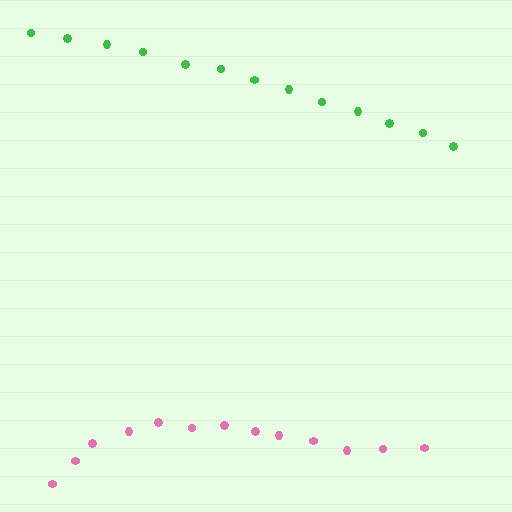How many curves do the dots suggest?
There are 2 distinct paths.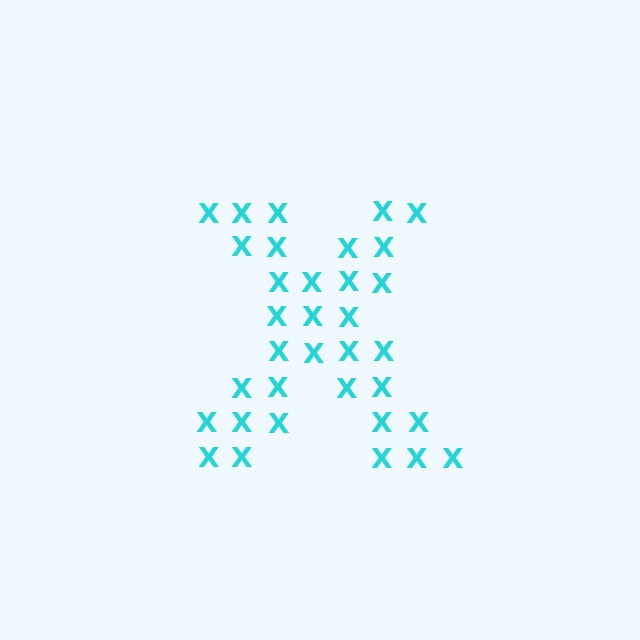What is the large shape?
The large shape is the letter X.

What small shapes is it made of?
It is made of small letter X's.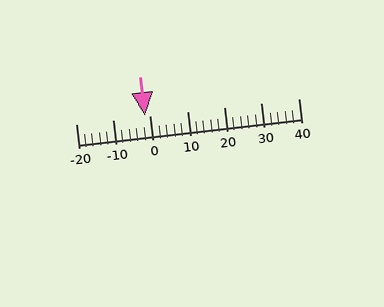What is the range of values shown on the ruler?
The ruler shows values from -20 to 40.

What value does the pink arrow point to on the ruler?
The pink arrow points to approximately -2.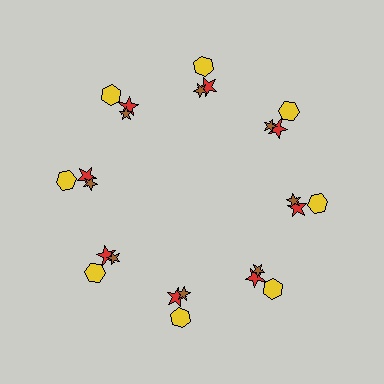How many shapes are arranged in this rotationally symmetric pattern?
There are 24 shapes, arranged in 8 groups of 3.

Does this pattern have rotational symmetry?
Yes, this pattern has 8-fold rotational symmetry. It looks the same after rotating 45 degrees around the center.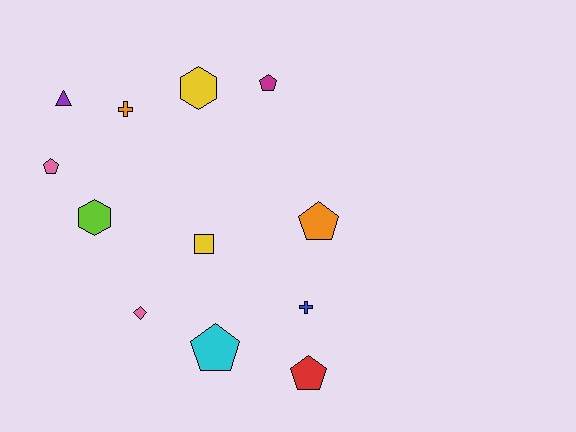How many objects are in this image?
There are 12 objects.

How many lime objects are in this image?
There is 1 lime object.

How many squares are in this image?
There is 1 square.